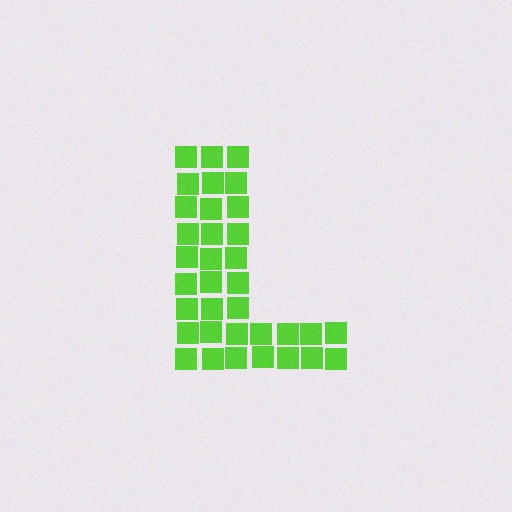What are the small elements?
The small elements are squares.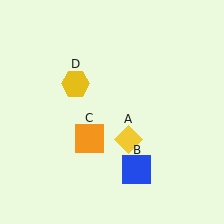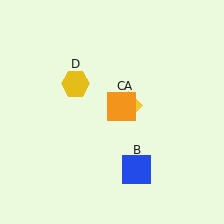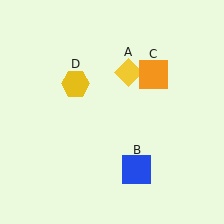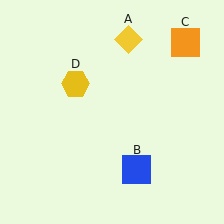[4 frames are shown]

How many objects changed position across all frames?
2 objects changed position: yellow diamond (object A), orange square (object C).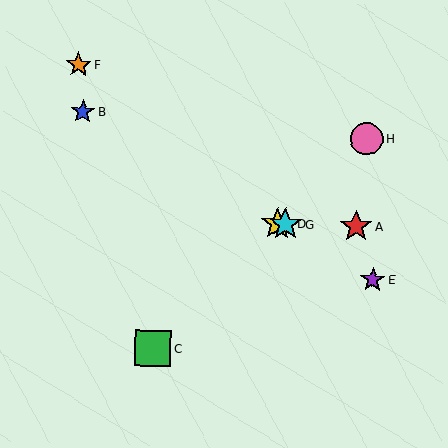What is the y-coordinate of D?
Object D is at y≈224.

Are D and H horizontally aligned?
No, D is at y≈224 and H is at y≈139.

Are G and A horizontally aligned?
Yes, both are at y≈224.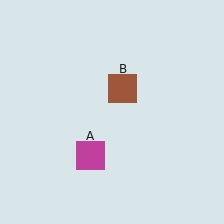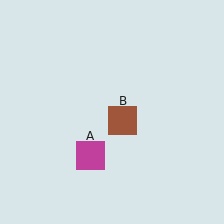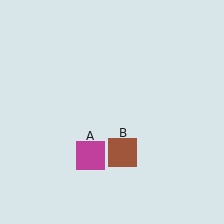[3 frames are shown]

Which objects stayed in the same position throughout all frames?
Magenta square (object A) remained stationary.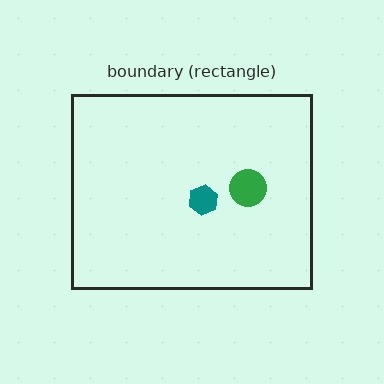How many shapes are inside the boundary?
2 inside, 0 outside.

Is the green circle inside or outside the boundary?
Inside.